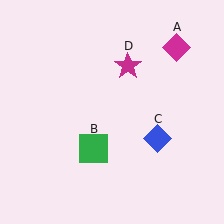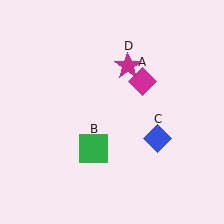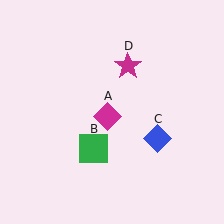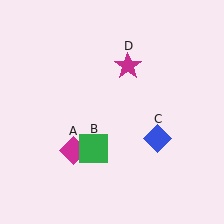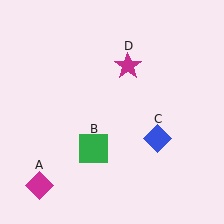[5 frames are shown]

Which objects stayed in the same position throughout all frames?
Green square (object B) and blue diamond (object C) and magenta star (object D) remained stationary.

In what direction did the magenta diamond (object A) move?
The magenta diamond (object A) moved down and to the left.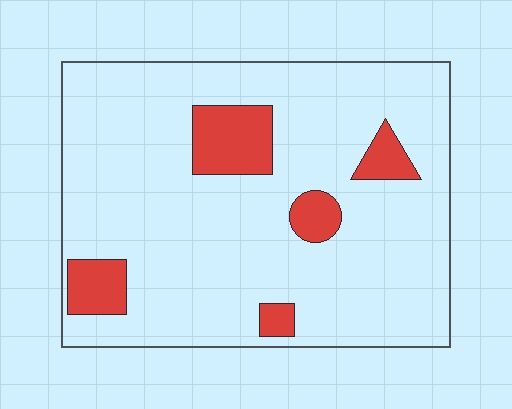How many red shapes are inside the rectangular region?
5.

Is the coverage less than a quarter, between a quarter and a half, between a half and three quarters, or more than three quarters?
Less than a quarter.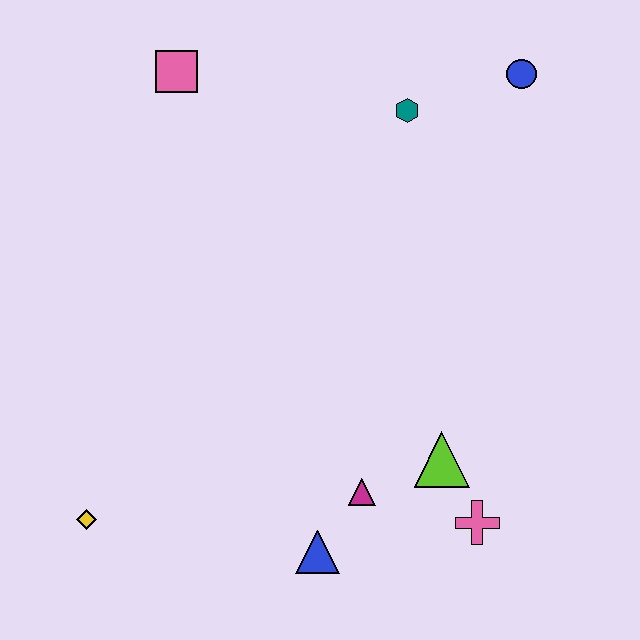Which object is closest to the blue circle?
The teal hexagon is closest to the blue circle.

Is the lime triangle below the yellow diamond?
No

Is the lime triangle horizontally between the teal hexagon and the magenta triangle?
No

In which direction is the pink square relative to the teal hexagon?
The pink square is to the left of the teal hexagon.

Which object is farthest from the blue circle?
The yellow diamond is farthest from the blue circle.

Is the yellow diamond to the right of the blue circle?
No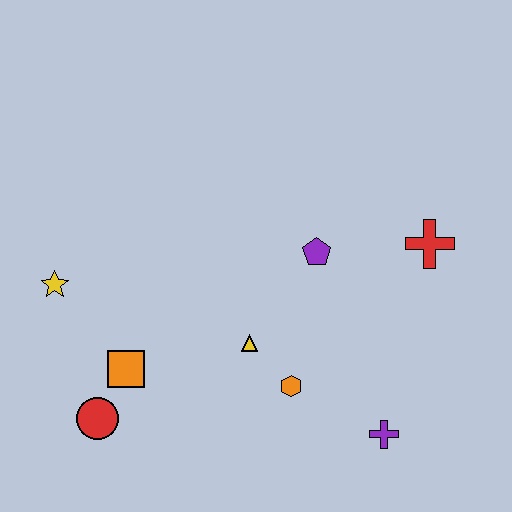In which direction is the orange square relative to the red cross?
The orange square is to the left of the red cross.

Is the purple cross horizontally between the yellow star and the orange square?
No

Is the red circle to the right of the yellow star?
Yes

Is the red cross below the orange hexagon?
No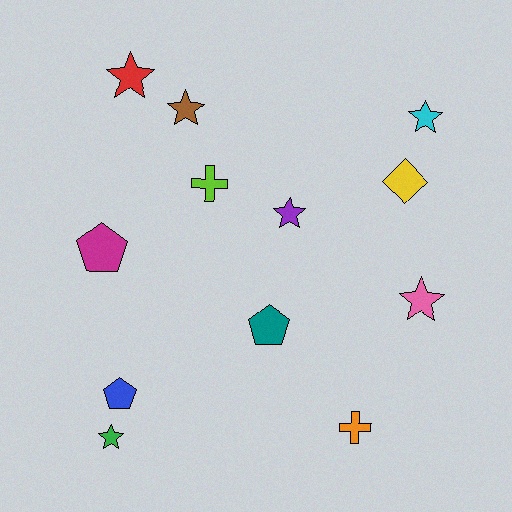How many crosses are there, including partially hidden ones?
There are 2 crosses.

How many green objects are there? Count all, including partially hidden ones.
There is 1 green object.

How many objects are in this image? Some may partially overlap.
There are 12 objects.